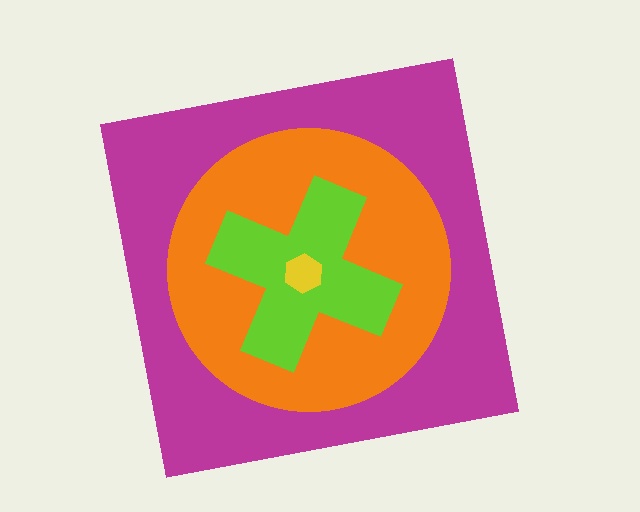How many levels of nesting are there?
4.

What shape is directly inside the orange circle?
The lime cross.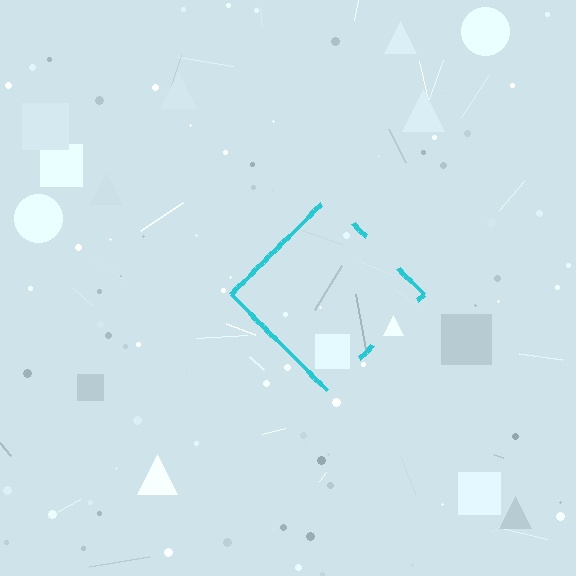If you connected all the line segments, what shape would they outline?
They would outline a diamond.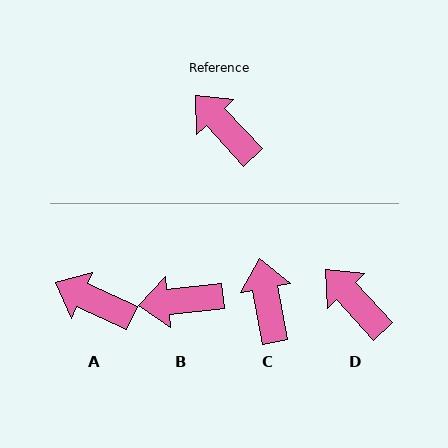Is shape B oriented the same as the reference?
No, it is off by about 54 degrees.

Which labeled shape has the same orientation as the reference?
D.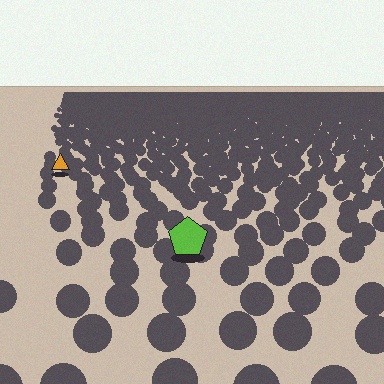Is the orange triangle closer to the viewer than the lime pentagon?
No. The lime pentagon is closer — you can tell from the texture gradient: the ground texture is coarser near it.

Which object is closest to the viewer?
The lime pentagon is closest. The texture marks near it are larger and more spread out.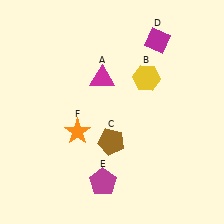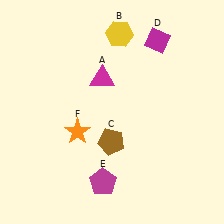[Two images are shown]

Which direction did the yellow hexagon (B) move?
The yellow hexagon (B) moved up.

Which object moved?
The yellow hexagon (B) moved up.